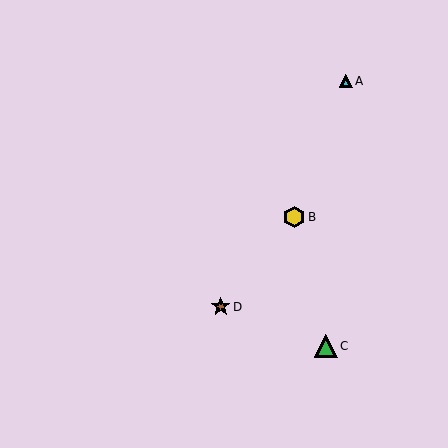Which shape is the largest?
The green triangle (labeled C) is the largest.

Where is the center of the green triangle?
The center of the green triangle is at (326, 346).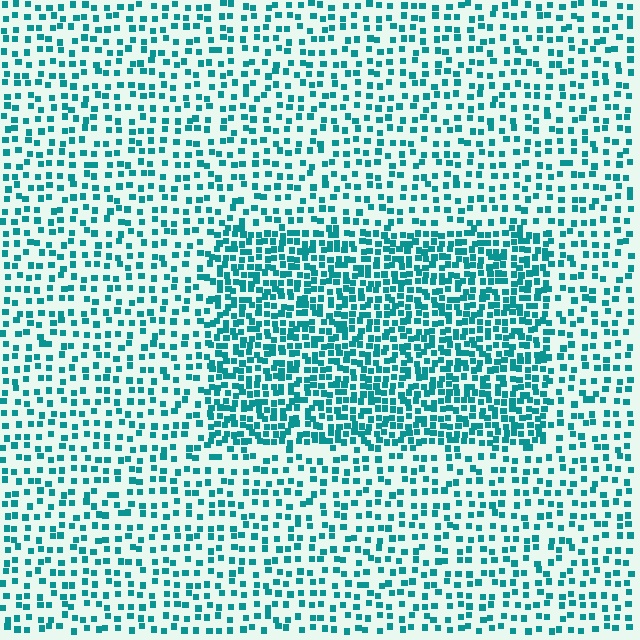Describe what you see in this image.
The image contains small teal elements arranged at two different densities. A rectangle-shaped region is visible where the elements are more densely packed than the surrounding area.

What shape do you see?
I see a rectangle.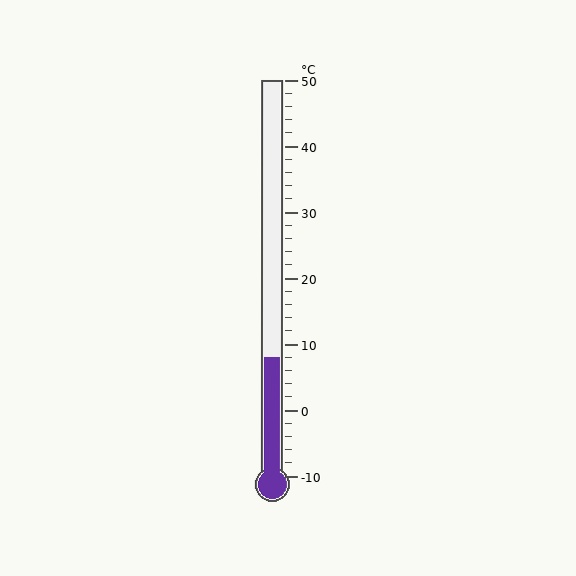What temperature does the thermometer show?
The thermometer shows approximately 8°C.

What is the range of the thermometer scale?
The thermometer scale ranges from -10°C to 50°C.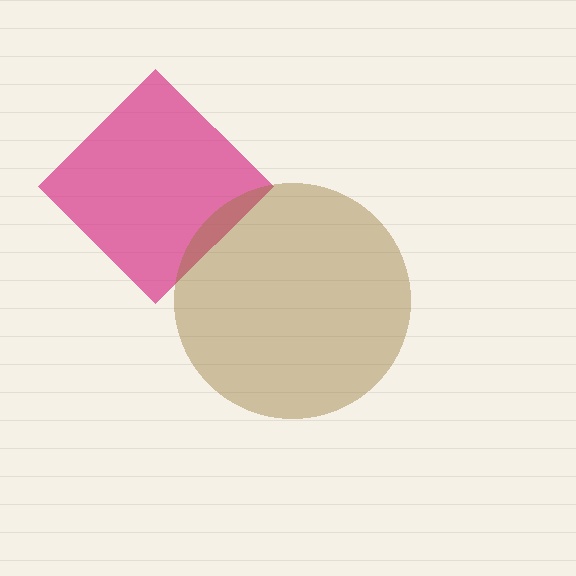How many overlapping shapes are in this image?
There are 2 overlapping shapes in the image.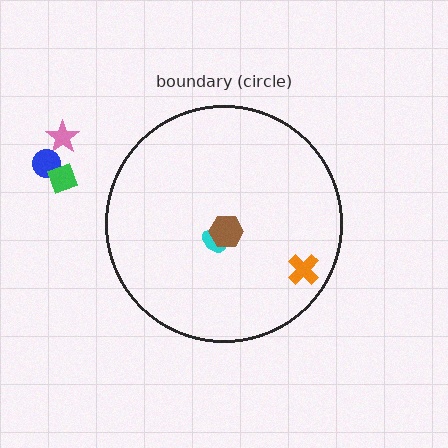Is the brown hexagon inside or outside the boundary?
Inside.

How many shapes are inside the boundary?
3 inside, 3 outside.